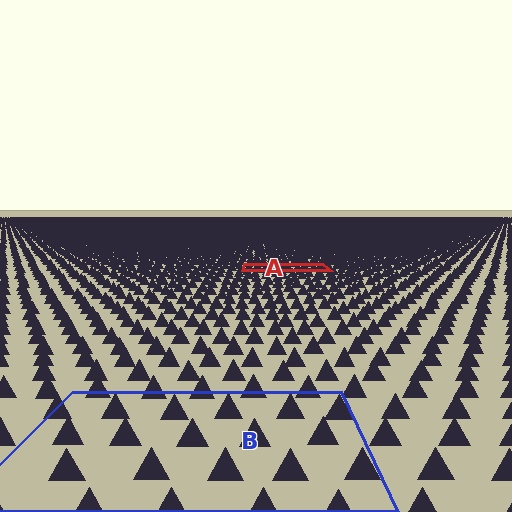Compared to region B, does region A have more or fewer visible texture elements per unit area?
Region A has more texture elements per unit area — they are packed more densely because it is farther away.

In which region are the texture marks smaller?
The texture marks are smaller in region A, because it is farther away.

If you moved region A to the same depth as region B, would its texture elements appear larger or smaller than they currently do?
They would appear larger. At a closer depth, the same texture elements are projected at a bigger on-screen size.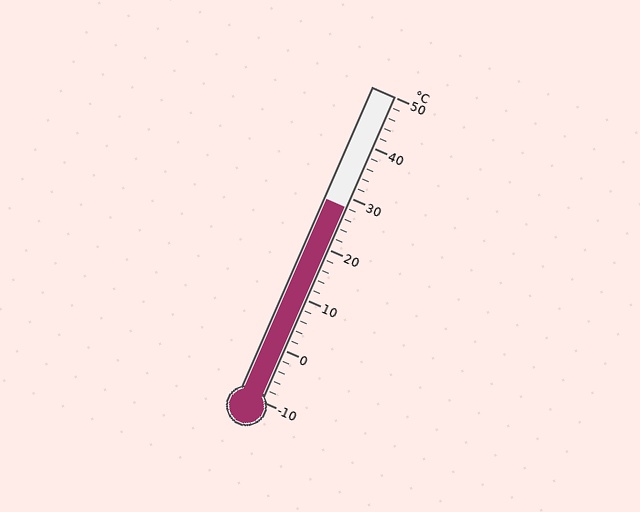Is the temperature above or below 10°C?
The temperature is above 10°C.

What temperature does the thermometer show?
The thermometer shows approximately 28°C.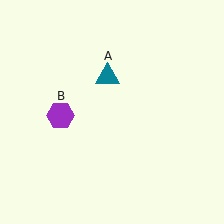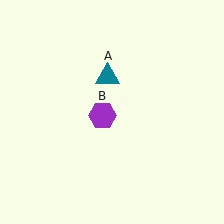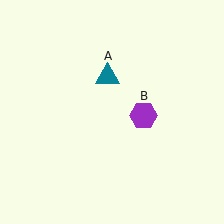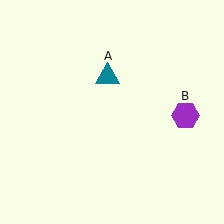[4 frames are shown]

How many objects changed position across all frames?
1 object changed position: purple hexagon (object B).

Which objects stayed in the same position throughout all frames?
Teal triangle (object A) remained stationary.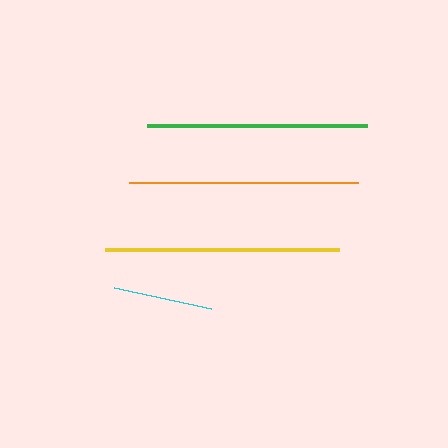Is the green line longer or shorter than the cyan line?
The green line is longer than the cyan line.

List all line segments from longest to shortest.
From longest to shortest: yellow, orange, green, cyan.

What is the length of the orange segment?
The orange segment is approximately 229 pixels long.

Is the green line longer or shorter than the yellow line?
The yellow line is longer than the green line.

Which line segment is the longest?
The yellow line is the longest at approximately 234 pixels.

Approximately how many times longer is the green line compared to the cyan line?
The green line is approximately 2.2 times the length of the cyan line.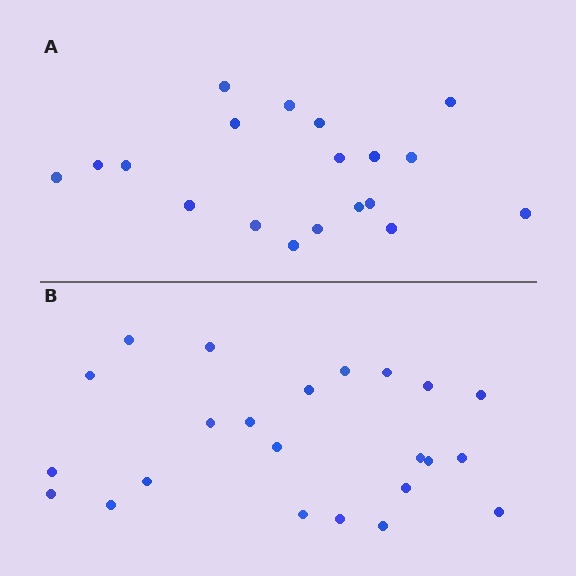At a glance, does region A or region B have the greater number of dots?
Region B (the bottom region) has more dots.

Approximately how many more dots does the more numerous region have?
Region B has about 4 more dots than region A.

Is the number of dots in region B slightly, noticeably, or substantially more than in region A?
Region B has only slightly more — the two regions are fairly close. The ratio is roughly 1.2 to 1.